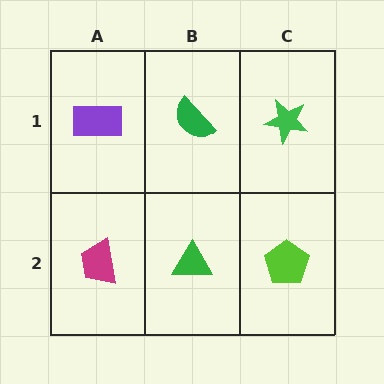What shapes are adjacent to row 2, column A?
A purple rectangle (row 1, column A), a green triangle (row 2, column B).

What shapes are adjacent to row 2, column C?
A green star (row 1, column C), a green triangle (row 2, column B).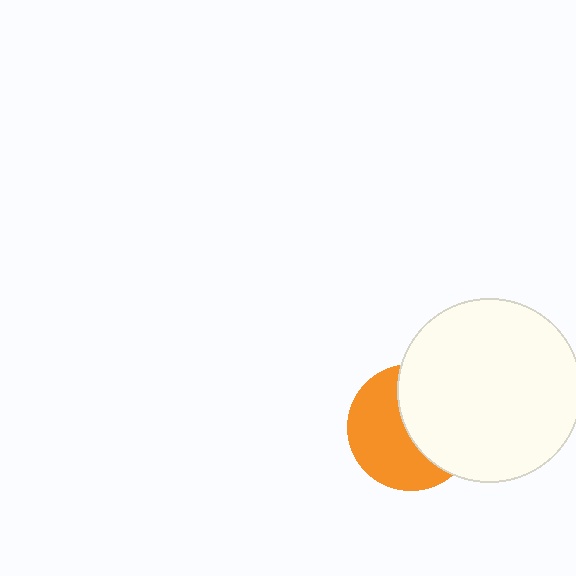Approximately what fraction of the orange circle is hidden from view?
Roughly 48% of the orange circle is hidden behind the white circle.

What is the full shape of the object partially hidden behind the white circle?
The partially hidden object is an orange circle.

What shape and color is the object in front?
The object in front is a white circle.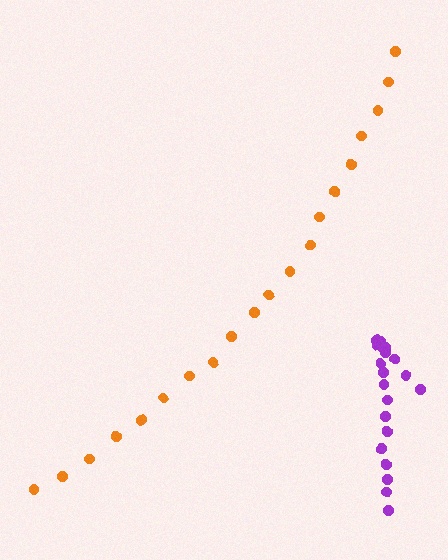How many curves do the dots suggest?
There are 2 distinct paths.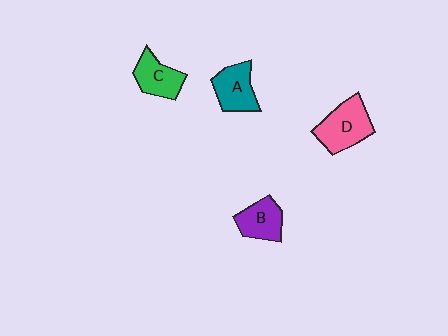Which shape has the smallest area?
Shape B (purple).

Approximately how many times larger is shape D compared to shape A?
Approximately 1.2 times.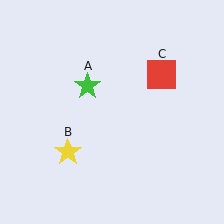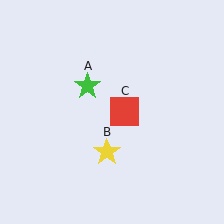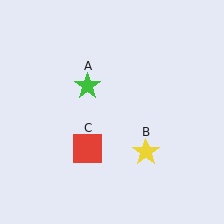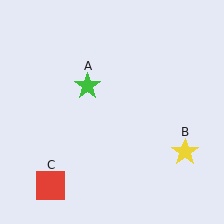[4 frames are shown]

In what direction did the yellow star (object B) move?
The yellow star (object B) moved right.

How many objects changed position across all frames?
2 objects changed position: yellow star (object B), red square (object C).